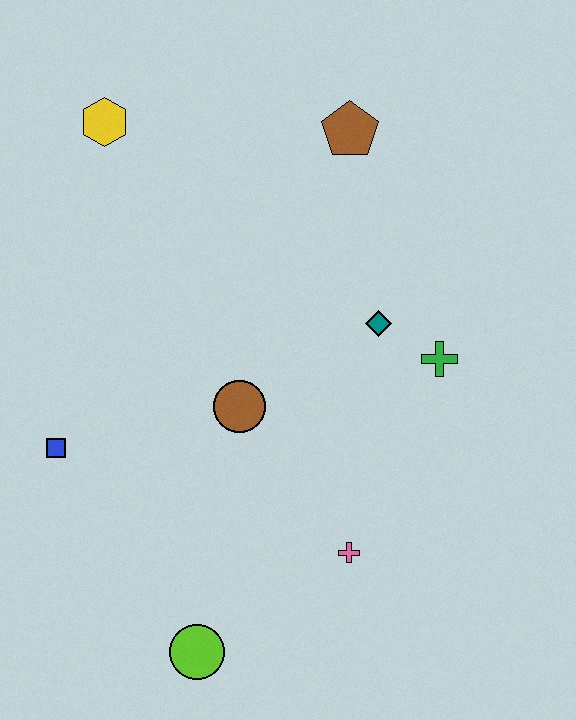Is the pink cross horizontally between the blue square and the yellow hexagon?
No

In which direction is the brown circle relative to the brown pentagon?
The brown circle is below the brown pentagon.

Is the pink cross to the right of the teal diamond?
No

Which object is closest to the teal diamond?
The green cross is closest to the teal diamond.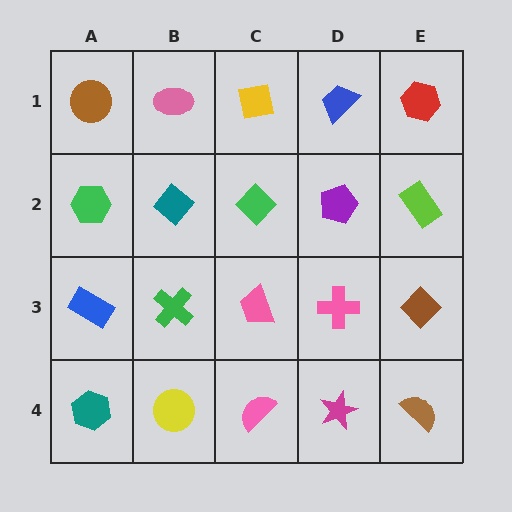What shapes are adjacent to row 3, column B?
A teal diamond (row 2, column B), a yellow circle (row 4, column B), a blue rectangle (row 3, column A), a pink trapezoid (row 3, column C).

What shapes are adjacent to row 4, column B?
A green cross (row 3, column B), a teal hexagon (row 4, column A), a pink semicircle (row 4, column C).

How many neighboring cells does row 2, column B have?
4.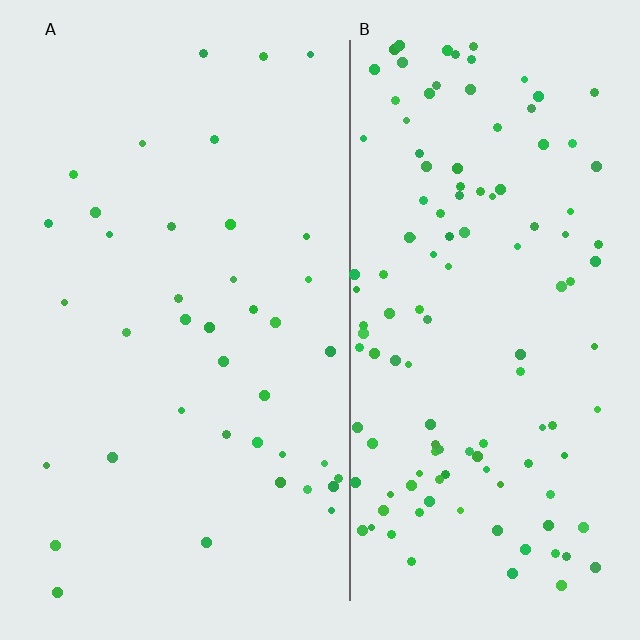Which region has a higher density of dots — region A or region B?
B (the right).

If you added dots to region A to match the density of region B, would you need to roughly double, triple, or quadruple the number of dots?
Approximately triple.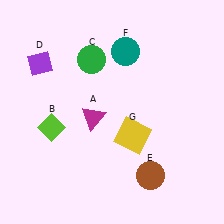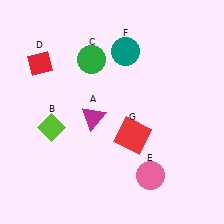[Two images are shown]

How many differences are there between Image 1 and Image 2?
There are 3 differences between the two images.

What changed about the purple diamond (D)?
In Image 1, D is purple. In Image 2, it changed to red.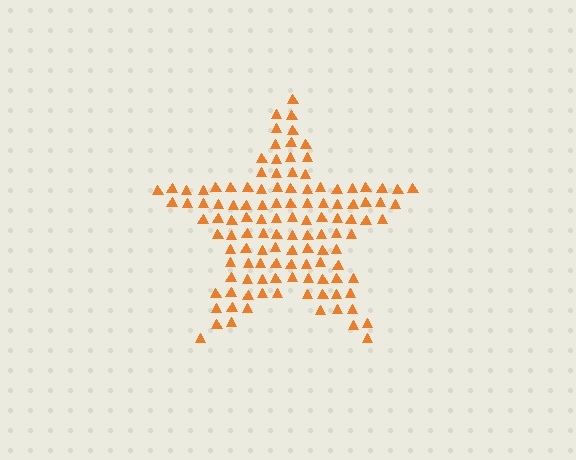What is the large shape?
The large shape is a star.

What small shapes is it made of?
It is made of small triangles.